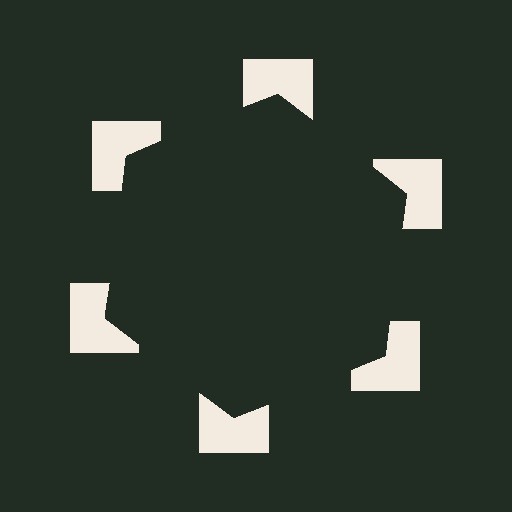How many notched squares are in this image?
There are 6 — one at each vertex of the illusory hexagon.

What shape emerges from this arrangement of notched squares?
An illusory hexagon — its edges are inferred from the aligned wedge cuts in the notched squares, not physically drawn.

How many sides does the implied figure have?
6 sides.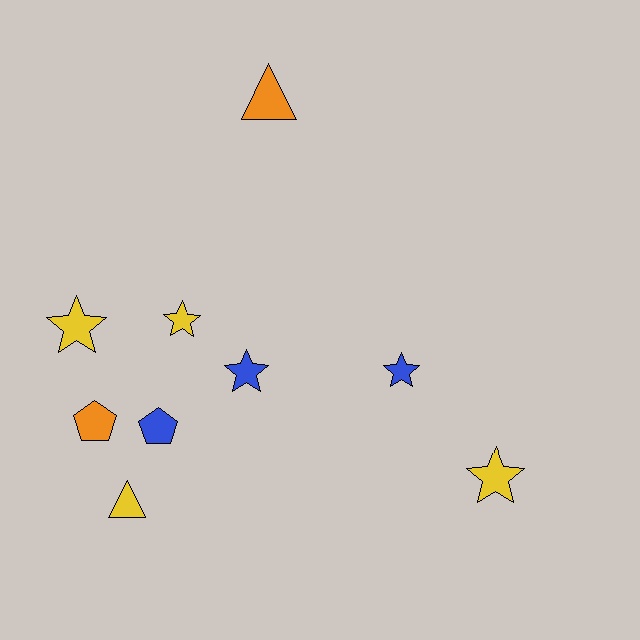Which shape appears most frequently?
Star, with 5 objects.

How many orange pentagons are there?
There is 1 orange pentagon.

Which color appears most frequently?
Yellow, with 4 objects.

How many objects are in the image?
There are 9 objects.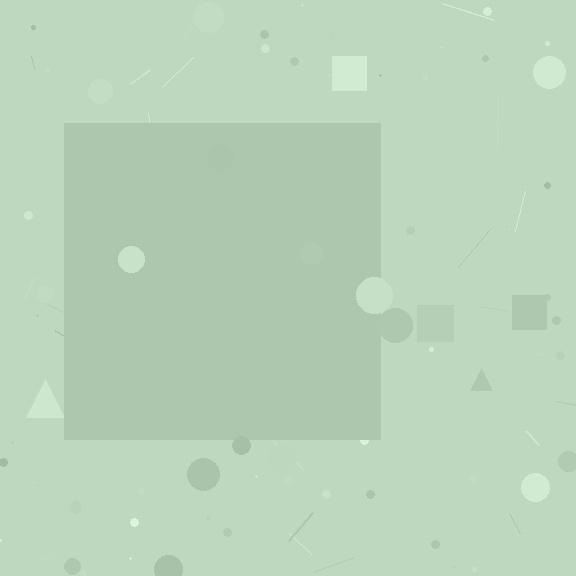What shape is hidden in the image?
A square is hidden in the image.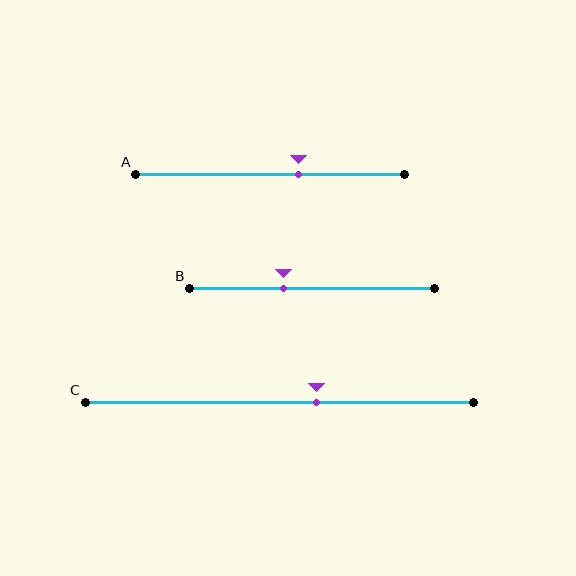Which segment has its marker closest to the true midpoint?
Segment C has its marker closest to the true midpoint.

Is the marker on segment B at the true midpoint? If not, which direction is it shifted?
No, the marker on segment B is shifted to the left by about 12% of the segment length.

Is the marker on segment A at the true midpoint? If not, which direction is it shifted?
No, the marker on segment A is shifted to the right by about 10% of the segment length.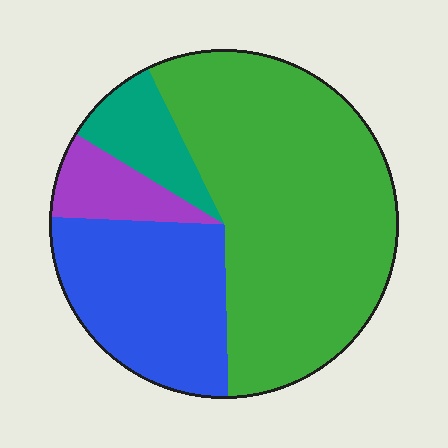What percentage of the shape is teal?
Teal covers about 10% of the shape.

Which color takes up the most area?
Green, at roughly 55%.